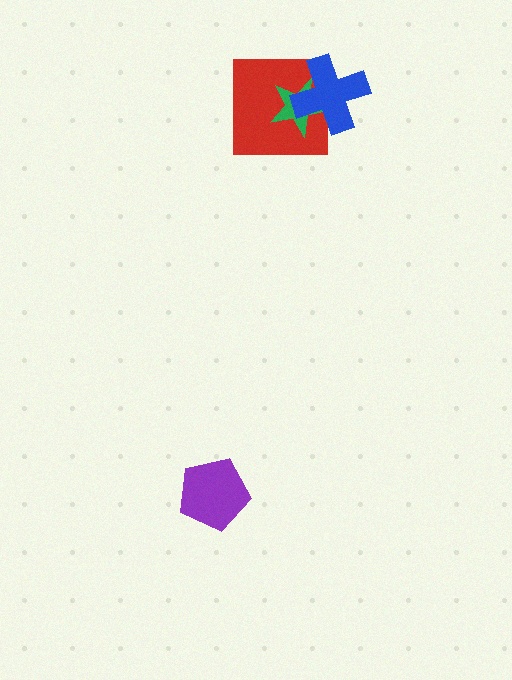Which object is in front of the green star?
The blue cross is in front of the green star.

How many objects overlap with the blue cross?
2 objects overlap with the blue cross.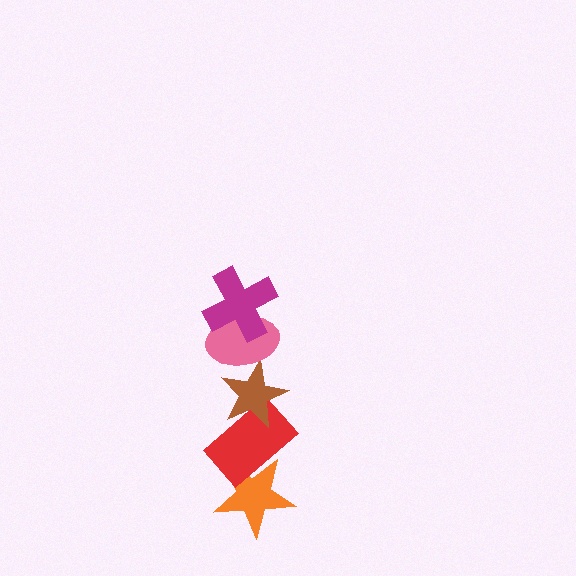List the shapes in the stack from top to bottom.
From top to bottom: the magenta cross, the pink ellipse, the brown star, the red rectangle, the orange star.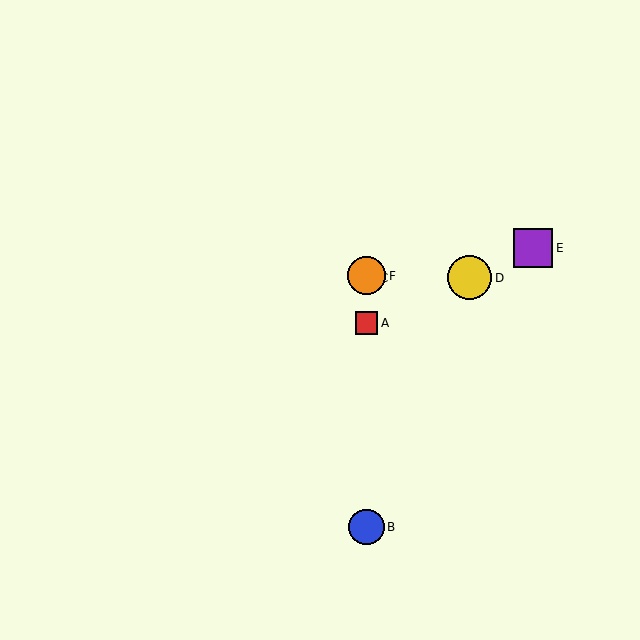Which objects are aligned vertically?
Objects A, B, C, F are aligned vertically.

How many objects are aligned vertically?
4 objects (A, B, C, F) are aligned vertically.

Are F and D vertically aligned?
No, F is at x≈366 and D is at x≈470.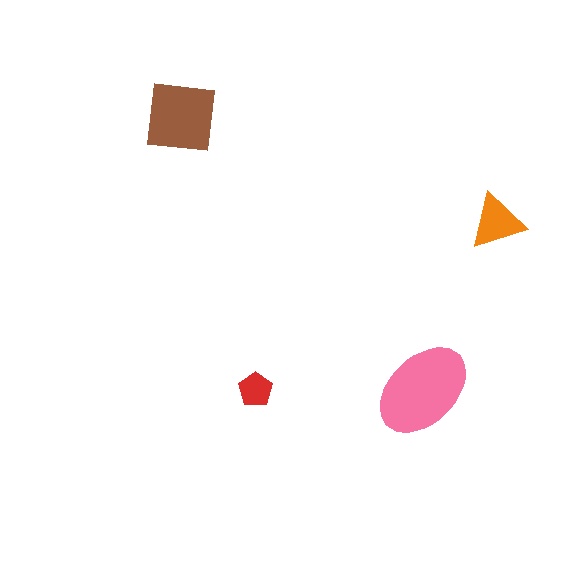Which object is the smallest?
The red pentagon.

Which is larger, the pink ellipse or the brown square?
The pink ellipse.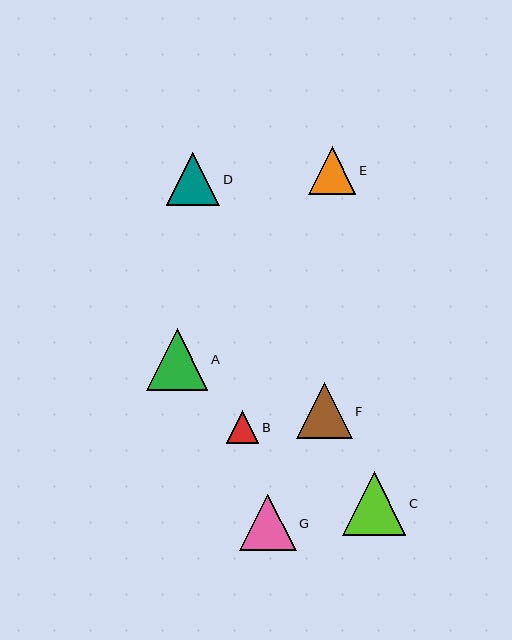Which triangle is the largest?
Triangle C is the largest with a size of approximately 64 pixels.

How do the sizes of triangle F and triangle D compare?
Triangle F and triangle D are approximately the same size.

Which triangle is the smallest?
Triangle B is the smallest with a size of approximately 32 pixels.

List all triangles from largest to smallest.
From largest to smallest: C, A, G, F, D, E, B.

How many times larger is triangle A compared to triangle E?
Triangle A is approximately 1.3 times the size of triangle E.